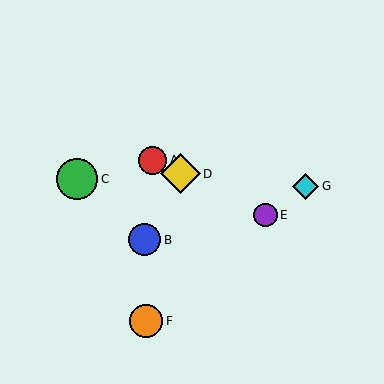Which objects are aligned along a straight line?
Objects A, D, E are aligned along a straight line.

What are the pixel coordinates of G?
Object G is at (306, 186).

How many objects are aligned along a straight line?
3 objects (A, D, E) are aligned along a straight line.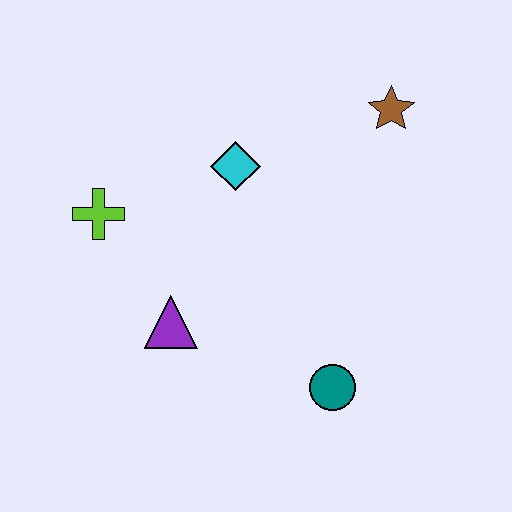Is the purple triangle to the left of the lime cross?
No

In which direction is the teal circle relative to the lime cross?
The teal circle is to the right of the lime cross.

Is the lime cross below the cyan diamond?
Yes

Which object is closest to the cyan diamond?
The lime cross is closest to the cyan diamond.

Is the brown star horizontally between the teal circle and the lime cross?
No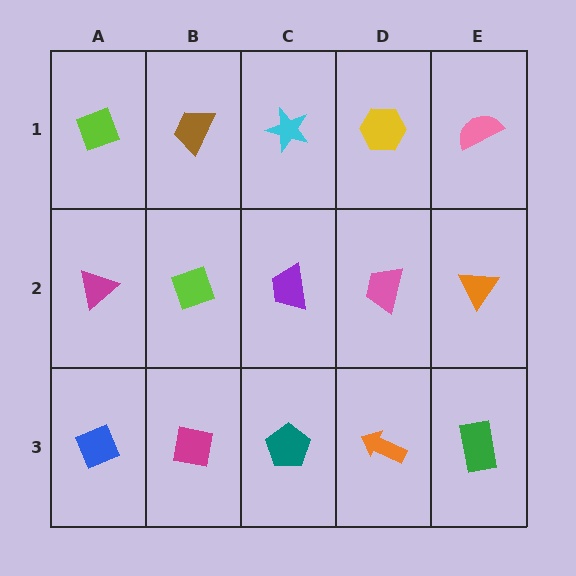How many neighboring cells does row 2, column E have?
3.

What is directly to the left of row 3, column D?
A teal pentagon.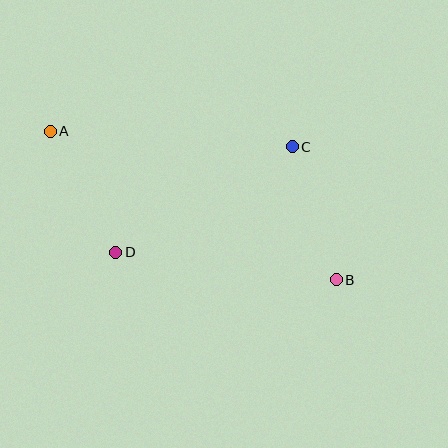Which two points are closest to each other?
Points A and D are closest to each other.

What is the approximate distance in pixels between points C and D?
The distance between C and D is approximately 205 pixels.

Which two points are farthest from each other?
Points A and B are farthest from each other.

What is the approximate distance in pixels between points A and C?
The distance between A and C is approximately 243 pixels.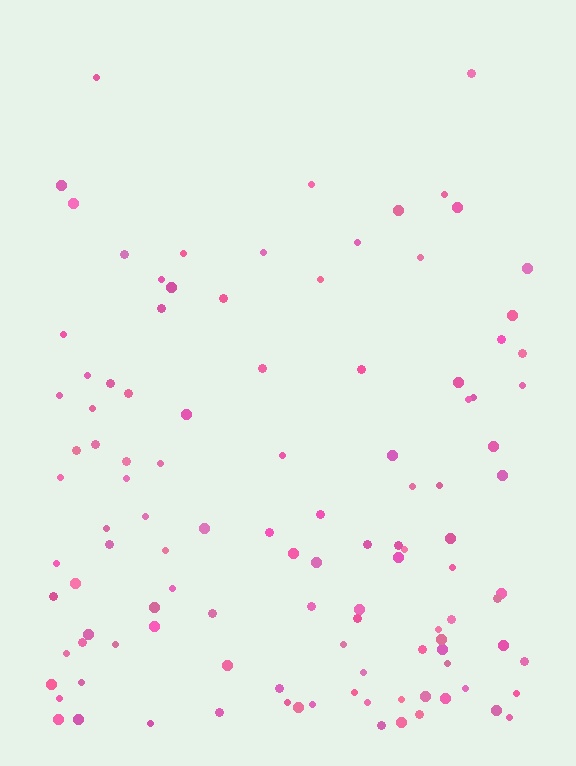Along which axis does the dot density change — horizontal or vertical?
Vertical.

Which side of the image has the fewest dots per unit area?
The top.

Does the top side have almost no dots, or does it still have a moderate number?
Still a moderate number, just noticeably fewer than the bottom.